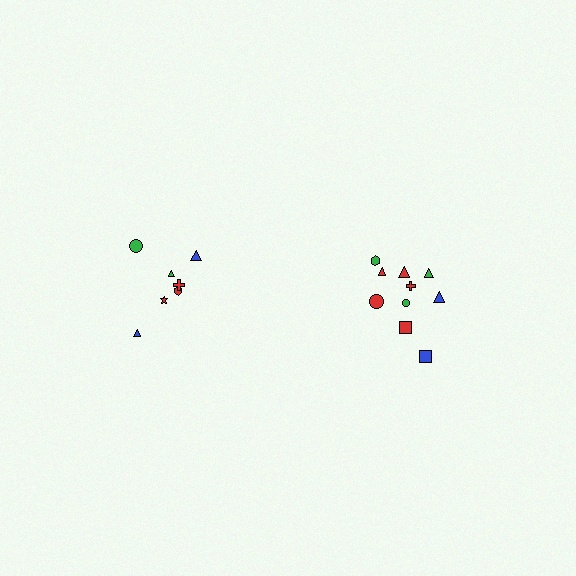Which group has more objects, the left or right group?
The right group.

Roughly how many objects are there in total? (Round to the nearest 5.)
Roughly 15 objects in total.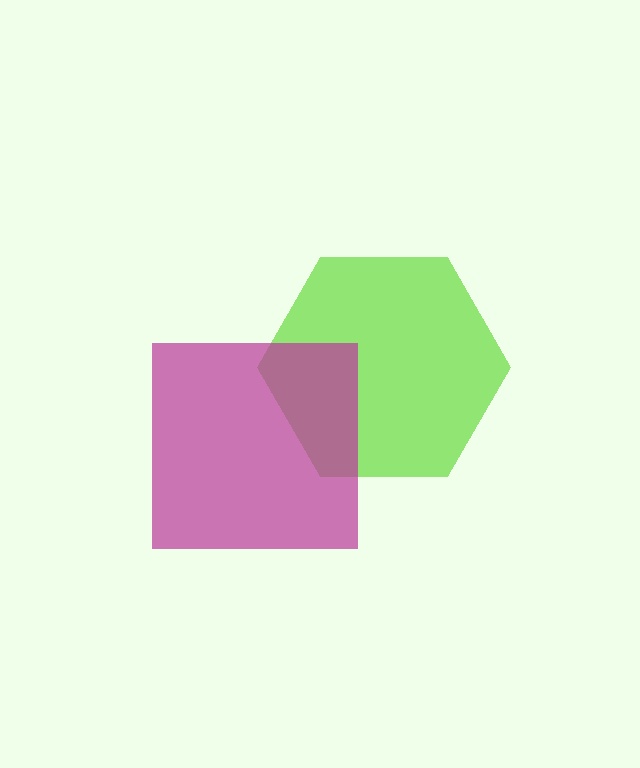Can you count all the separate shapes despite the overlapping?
Yes, there are 2 separate shapes.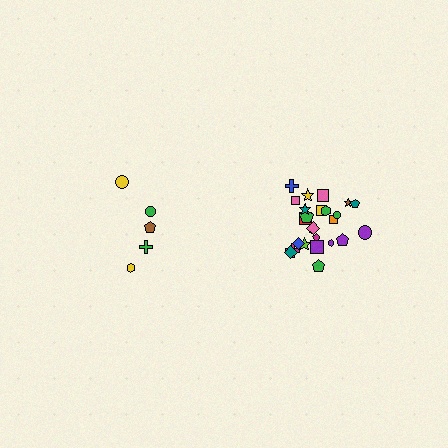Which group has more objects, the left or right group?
The right group.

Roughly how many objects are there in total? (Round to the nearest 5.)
Roughly 30 objects in total.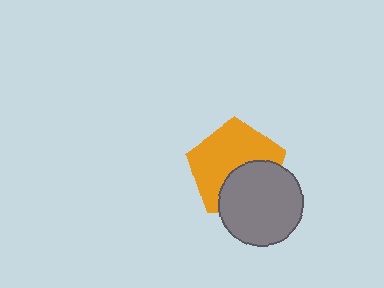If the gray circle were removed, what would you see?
You would see the complete orange pentagon.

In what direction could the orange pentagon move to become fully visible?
The orange pentagon could move up. That would shift it out from behind the gray circle entirely.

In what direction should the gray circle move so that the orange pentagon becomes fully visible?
The gray circle should move down. That is the shortest direction to clear the overlap and leave the orange pentagon fully visible.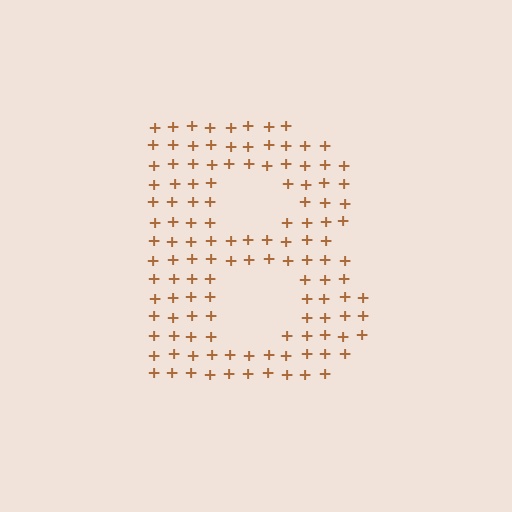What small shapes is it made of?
It is made of small plus signs.